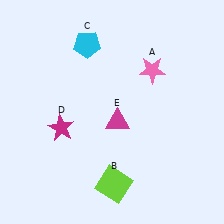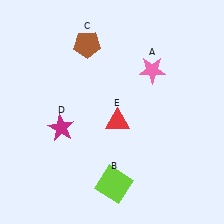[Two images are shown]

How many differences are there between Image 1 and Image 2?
There are 2 differences between the two images.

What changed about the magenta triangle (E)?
In Image 1, E is magenta. In Image 2, it changed to red.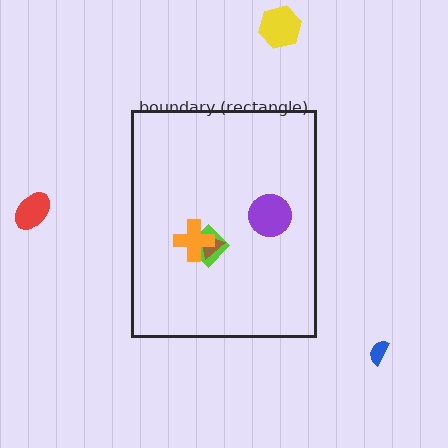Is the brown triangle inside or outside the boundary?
Inside.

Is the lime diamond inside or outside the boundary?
Inside.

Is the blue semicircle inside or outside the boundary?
Outside.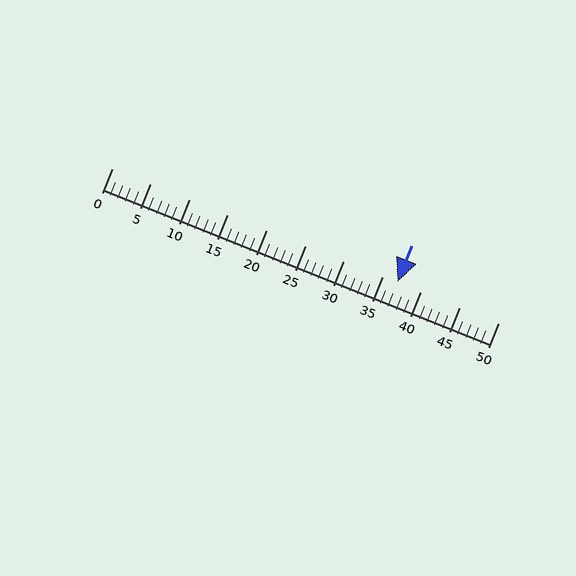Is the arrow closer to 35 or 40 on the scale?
The arrow is closer to 35.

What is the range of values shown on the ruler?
The ruler shows values from 0 to 50.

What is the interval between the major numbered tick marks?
The major tick marks are spaced 5 units apart.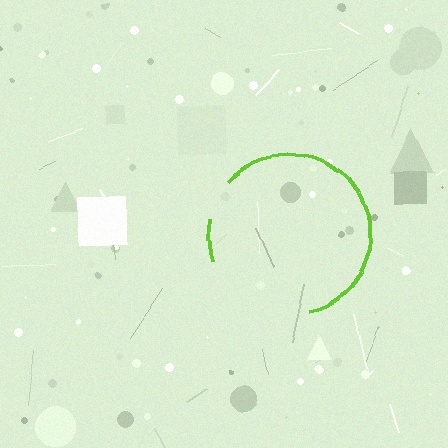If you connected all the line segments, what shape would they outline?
They would outline a circle.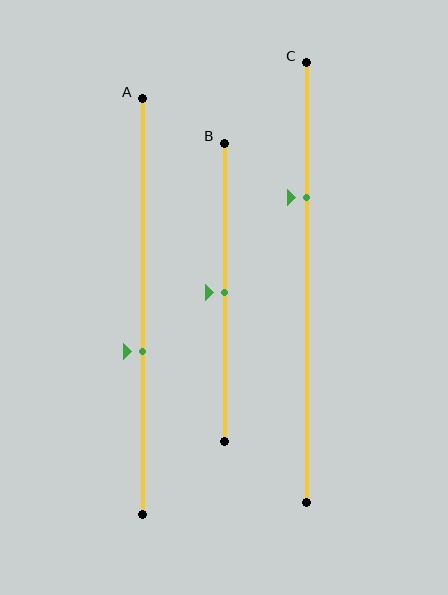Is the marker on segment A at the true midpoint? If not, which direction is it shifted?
No, the marker on segment A is shifted downward by about 11% of the segment length.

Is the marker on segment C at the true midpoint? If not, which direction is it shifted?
No, the marker on segment C is shifted upward by about 19% of the segment length.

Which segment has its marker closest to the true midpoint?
Segment B has its marker closest to the true midpoint.